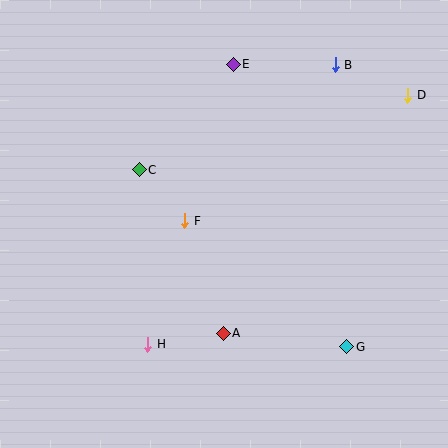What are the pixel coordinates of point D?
Point D is at (408, 95).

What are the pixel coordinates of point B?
Point B is at (335, 65).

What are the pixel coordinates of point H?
Point H is at (148, 344).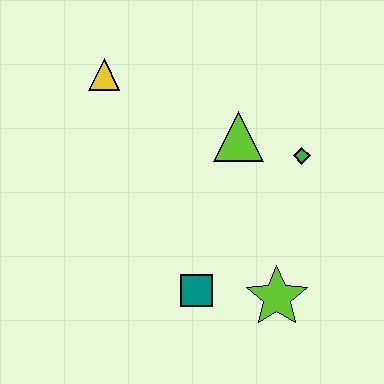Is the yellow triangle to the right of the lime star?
No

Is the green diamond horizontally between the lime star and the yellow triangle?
No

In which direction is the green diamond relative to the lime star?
The green diamond is above the lime star.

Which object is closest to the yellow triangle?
The lime triangle is closest to the yellow triangle.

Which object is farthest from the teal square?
The yellow triangle is farthest from the teal square.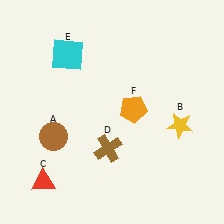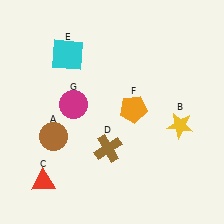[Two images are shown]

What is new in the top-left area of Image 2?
A magenta circle (G) was added in the top-left area of Image 2.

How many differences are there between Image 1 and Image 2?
There is 1 difference between the two images.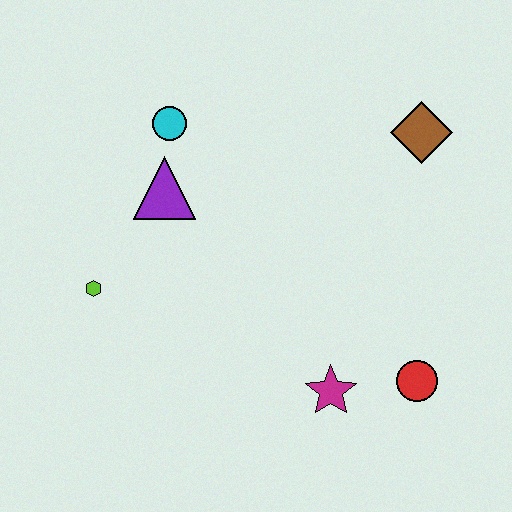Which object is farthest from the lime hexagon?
The brown diamond is farthest from the lime hexagon.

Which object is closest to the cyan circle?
The purple triangle is closest to the cyan circle.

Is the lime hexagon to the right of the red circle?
No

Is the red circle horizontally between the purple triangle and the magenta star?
No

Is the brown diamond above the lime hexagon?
Yes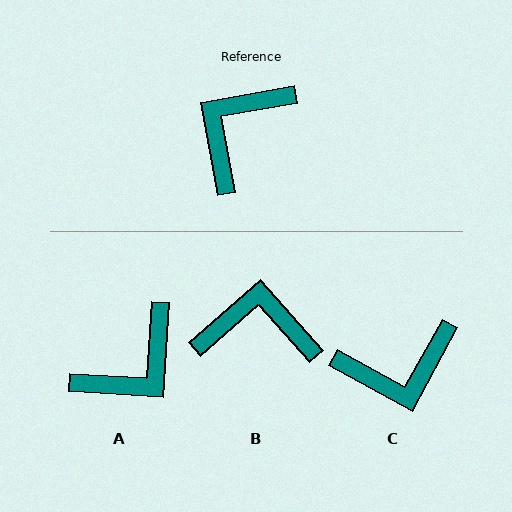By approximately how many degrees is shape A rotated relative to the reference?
Approximately 166 degrees counter-clockwise.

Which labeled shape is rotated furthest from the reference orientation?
A, about 166 degrees away.